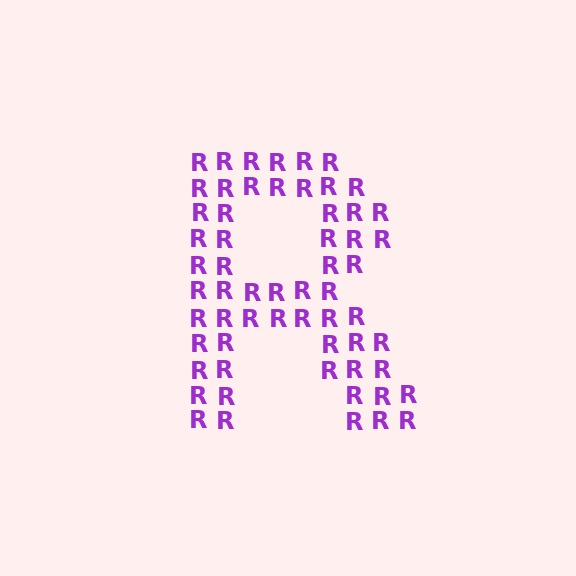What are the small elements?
The small elements are letter R's.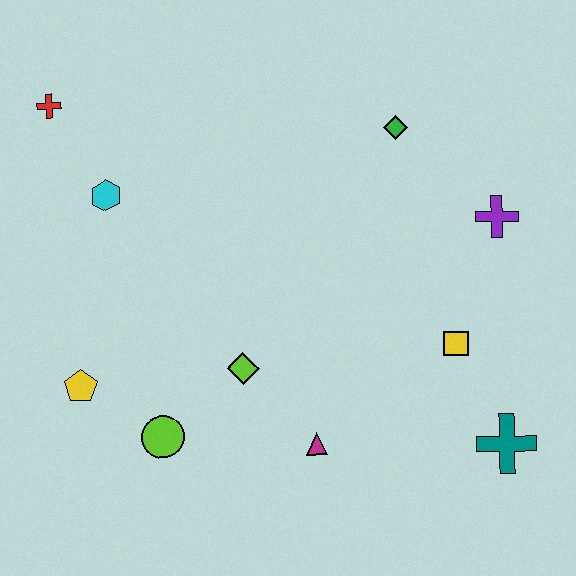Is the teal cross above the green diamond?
No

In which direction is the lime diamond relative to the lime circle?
The lime diamond is to the right of the lime circle.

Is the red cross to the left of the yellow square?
Yes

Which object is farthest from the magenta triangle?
The red cross is farthest from the magenta triangle.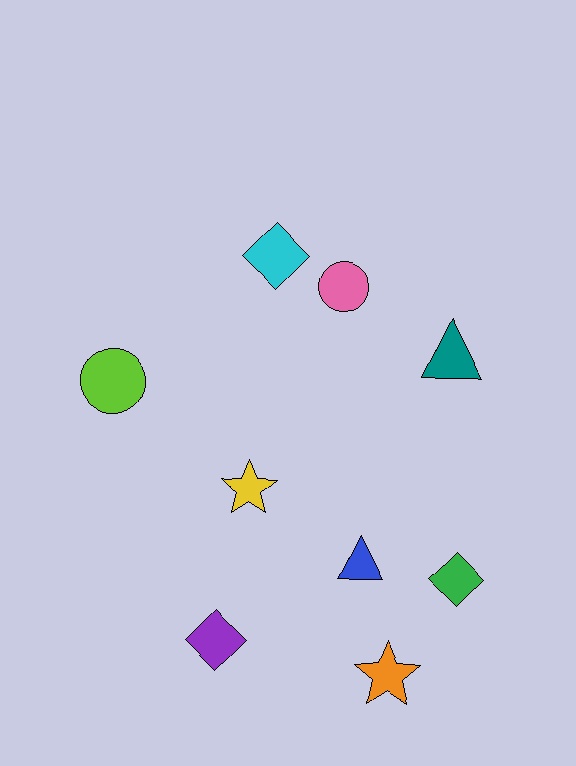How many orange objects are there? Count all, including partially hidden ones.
There is 1 orange object.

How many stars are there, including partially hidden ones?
There are 2 stars.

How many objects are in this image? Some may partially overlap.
There are 9 objects.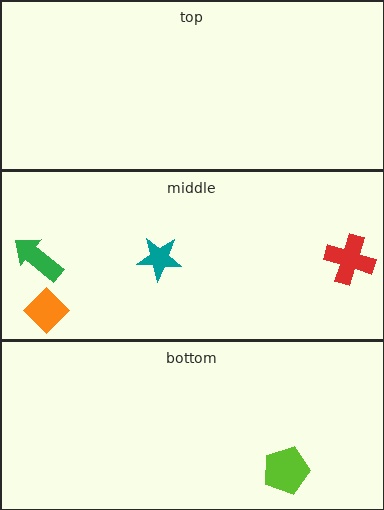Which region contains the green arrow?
The middle region.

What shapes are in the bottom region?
The lime pentagon.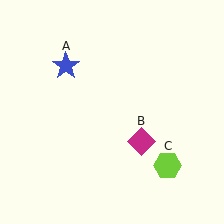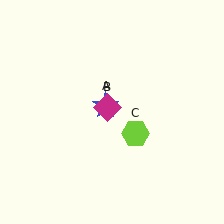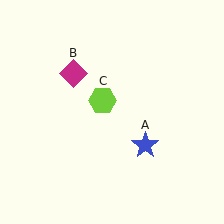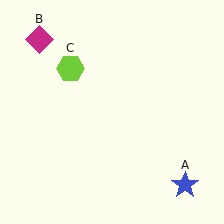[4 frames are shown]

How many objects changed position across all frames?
3 objects changed position: blue star (object A), magenta diamond (object B), lime hexagon (object C).